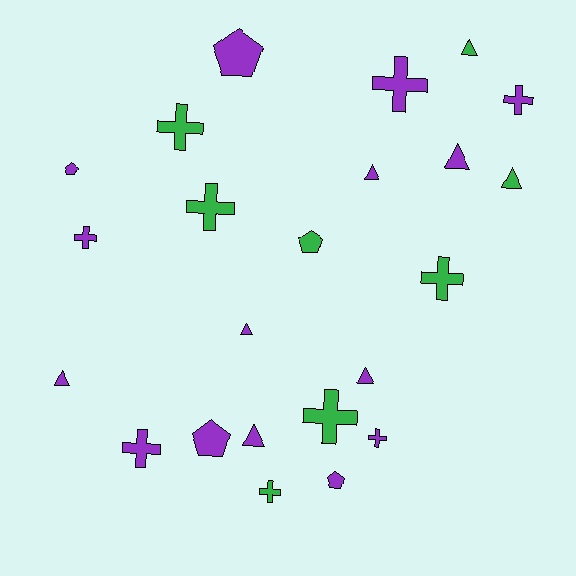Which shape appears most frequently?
Cross, with 10 objects.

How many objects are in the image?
There are 23 objects.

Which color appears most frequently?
Purple, with 15 objects.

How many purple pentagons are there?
There are 4 purple pentagons.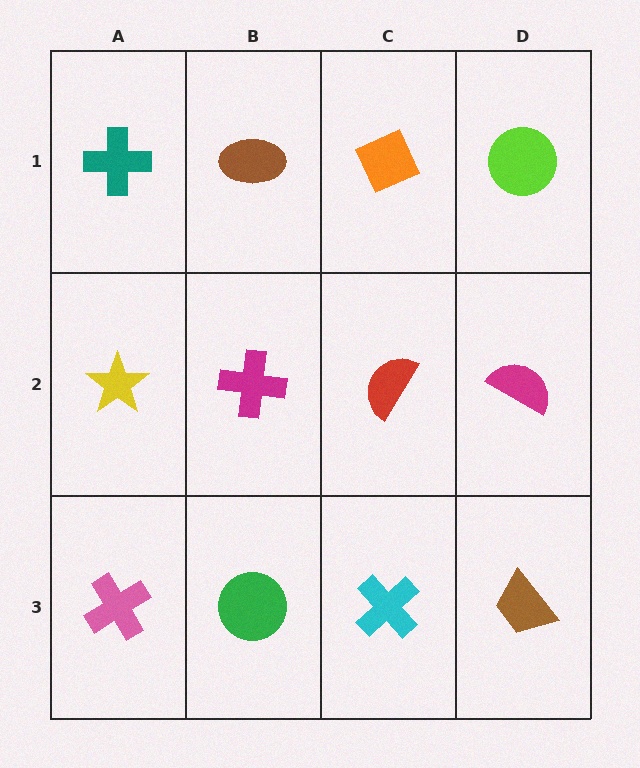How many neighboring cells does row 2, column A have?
3.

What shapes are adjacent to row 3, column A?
A yellow star (row 2, column A), a green circle (row 3, column B).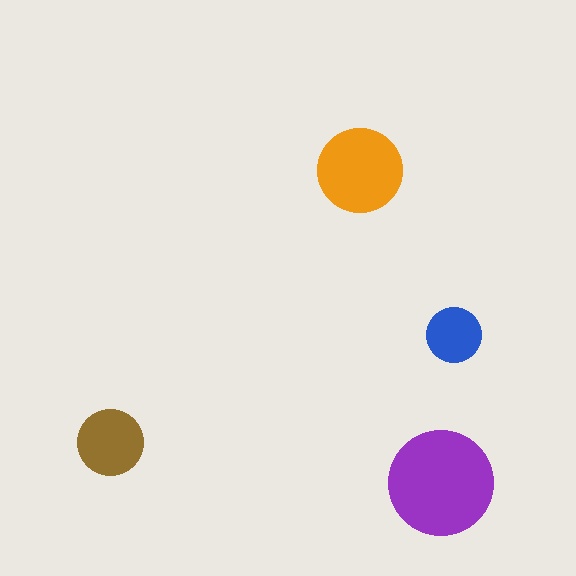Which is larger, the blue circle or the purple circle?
The purple one.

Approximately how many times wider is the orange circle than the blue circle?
About 1.5 times wider.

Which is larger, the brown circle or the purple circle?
The purple one.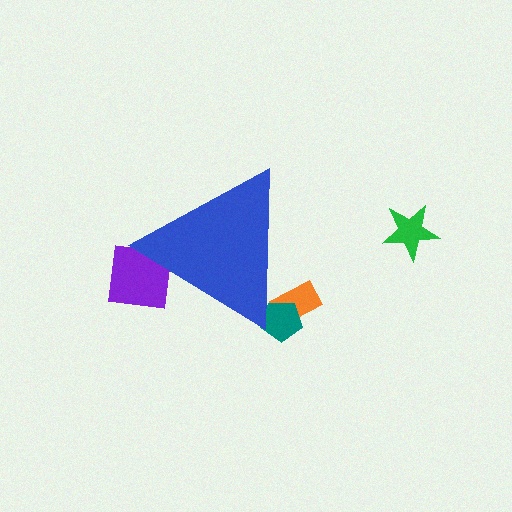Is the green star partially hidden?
No, the green star is fully visible.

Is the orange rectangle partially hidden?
Yes, the orange rectangle is partially hidden behind the blue triangle.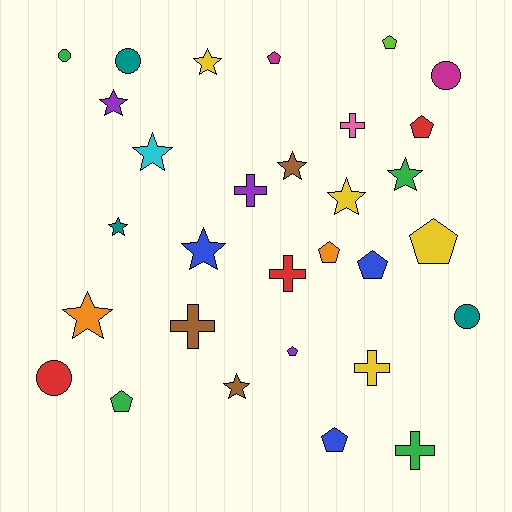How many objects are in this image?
There are 30 objects.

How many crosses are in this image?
There are 6 crosses.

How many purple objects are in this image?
There are 3 purple objects.